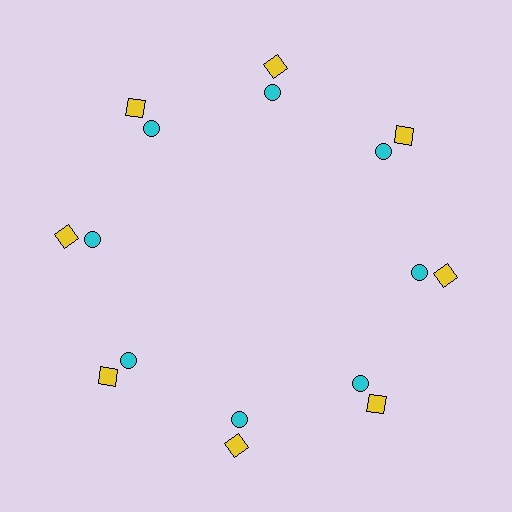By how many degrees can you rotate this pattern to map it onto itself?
The pattern maps onto itself every 45 degrees of rotation.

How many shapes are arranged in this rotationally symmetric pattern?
There are 16 shapes, arranged in 8 groups of 2.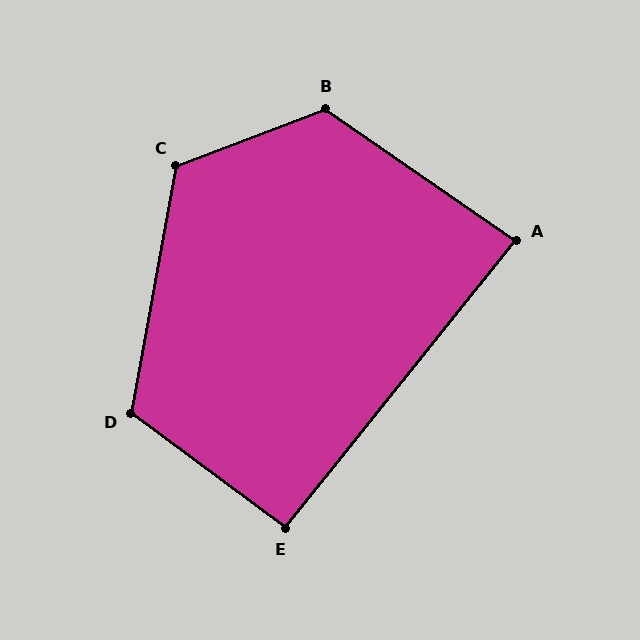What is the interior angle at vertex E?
Approximately 92 degrees (approximately right).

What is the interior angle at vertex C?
Approximately 121 degrees (obtuse).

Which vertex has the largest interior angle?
B, at approximately 125 degrees.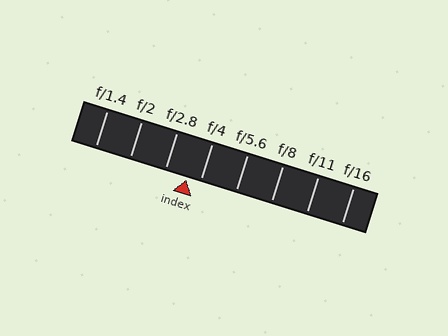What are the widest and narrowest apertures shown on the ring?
The widest aperture shown is f/1.4 and the narrowest is f/16.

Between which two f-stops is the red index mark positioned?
The index mark is between f/2.8 and f/4.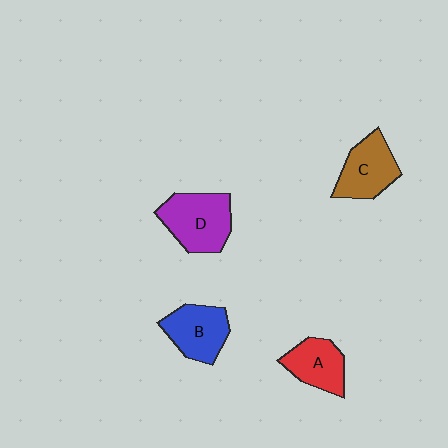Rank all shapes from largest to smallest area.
From largest to smallest: D (purple), B (blue), C (brown), A (red).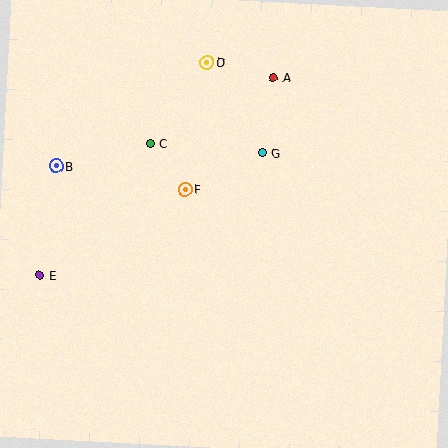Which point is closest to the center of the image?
Point F at (185, 189) is closest to the center.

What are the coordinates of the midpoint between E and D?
The midpoint between E and D is at (123, 169).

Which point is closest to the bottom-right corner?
Point G is closest to the bottom-right corner.